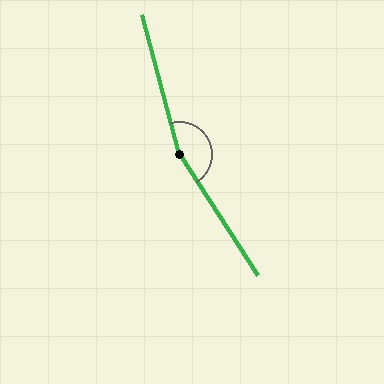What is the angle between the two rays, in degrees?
Approximately 162 degrees.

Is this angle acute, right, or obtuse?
It is obtuse.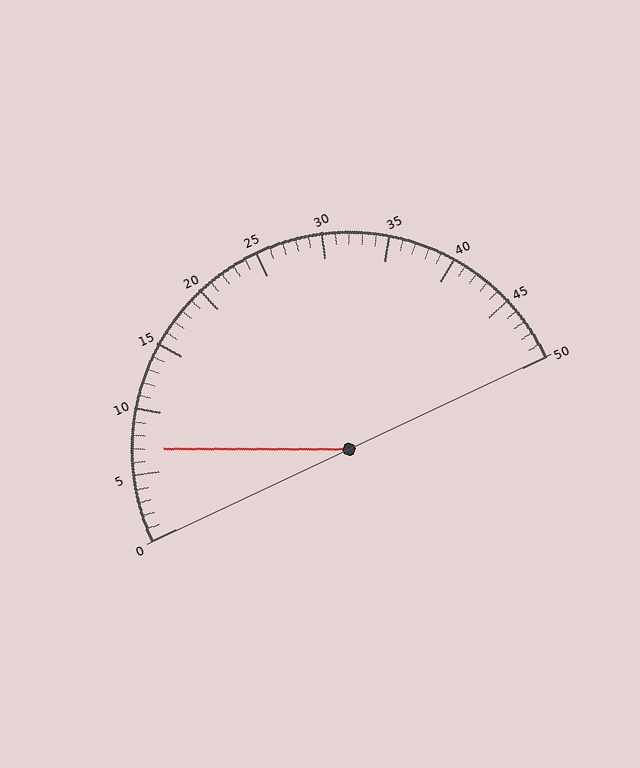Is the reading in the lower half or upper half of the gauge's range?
The reading is in the lower half of the range (0 to 50).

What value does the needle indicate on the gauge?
The needle indicates approximately 7.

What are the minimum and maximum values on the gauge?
The gauge ranges from 0 to 50.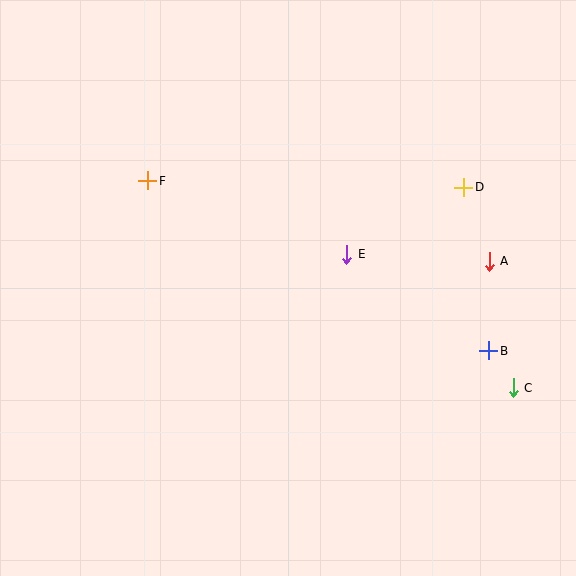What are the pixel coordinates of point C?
Point C is at (513, 388).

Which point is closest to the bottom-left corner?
Point F is closest to the bottom-left corner.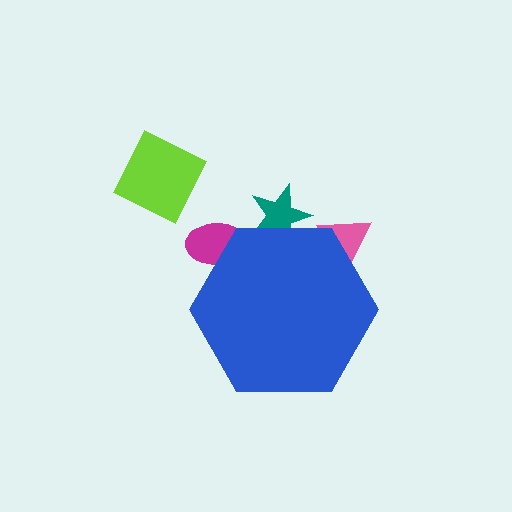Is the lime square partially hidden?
No, the lime square is fully visible.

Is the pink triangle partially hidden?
Yes, the pink triangle is partially hidden behind the blue hexagon.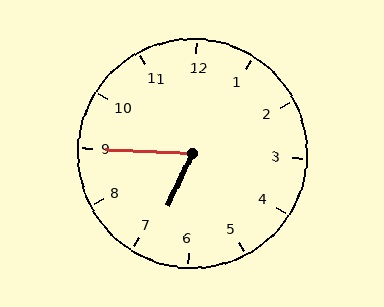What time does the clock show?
6:45.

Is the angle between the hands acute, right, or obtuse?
It is acute.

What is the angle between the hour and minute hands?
Approximately 68 degrees.